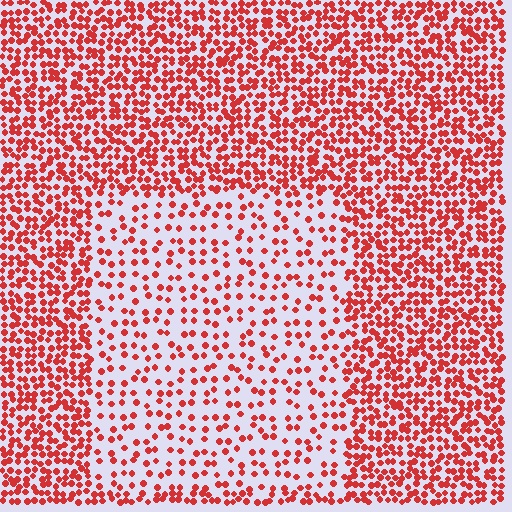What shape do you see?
I see a rectangle.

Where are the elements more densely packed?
The elements are more densely packed outside the rectangle boundary.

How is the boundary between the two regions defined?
The boundary is defined by a change in element density (approximately 2.3x ratio). All elements are the same color, size, and shape.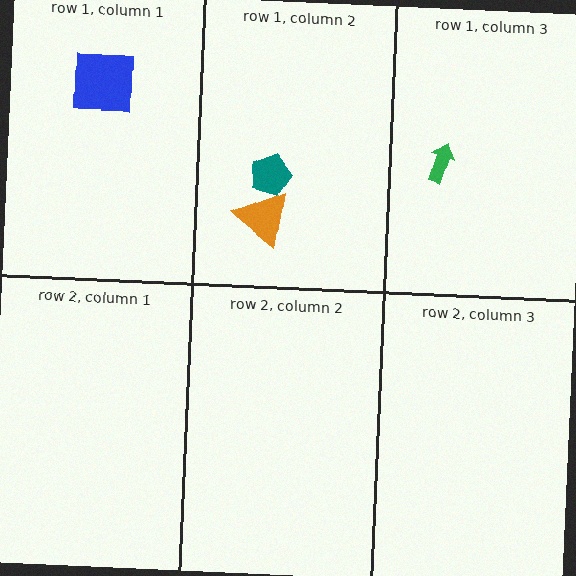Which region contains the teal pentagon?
The row 1, column 2 region.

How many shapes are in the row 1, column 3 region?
1.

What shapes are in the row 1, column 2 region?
The teal pentagon, the orange triangle.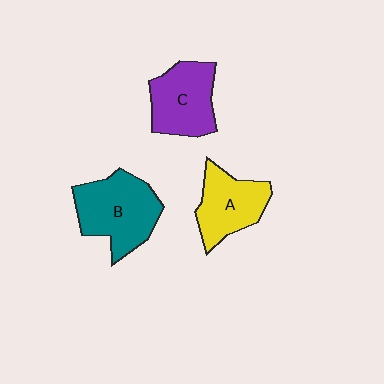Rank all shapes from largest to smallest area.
From largest to smallest: B (teal), C (purple), A (yellow).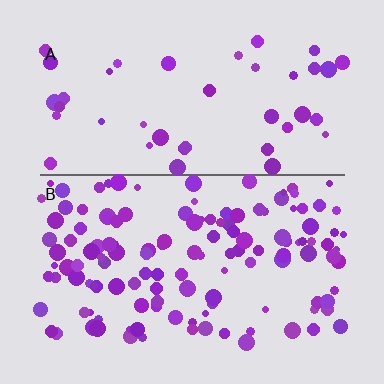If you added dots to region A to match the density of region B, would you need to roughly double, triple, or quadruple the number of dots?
Approximately triple.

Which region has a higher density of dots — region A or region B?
B (the bottom).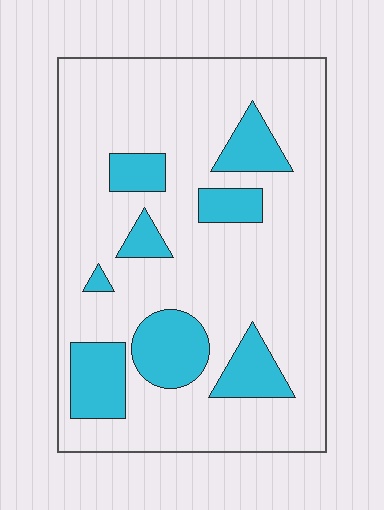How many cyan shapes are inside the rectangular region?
8.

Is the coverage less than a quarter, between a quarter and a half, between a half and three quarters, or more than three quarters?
Less than a quarter.